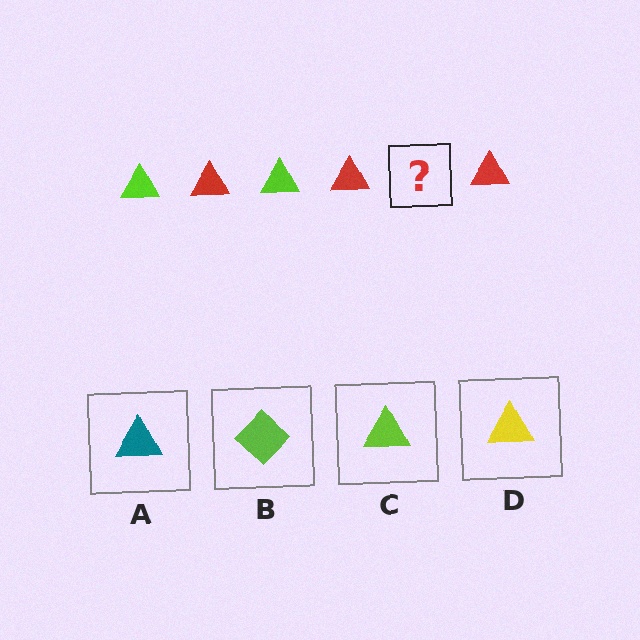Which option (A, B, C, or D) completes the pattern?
C.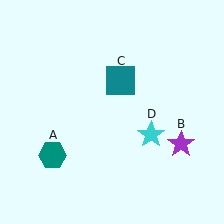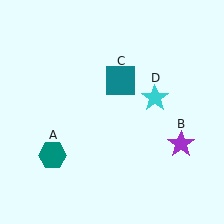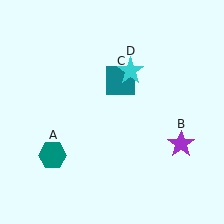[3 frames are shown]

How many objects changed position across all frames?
1 object changed position: cyan star (object D).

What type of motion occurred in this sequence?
The cyan star (object D) rotated counterclockwise around the center of the scene.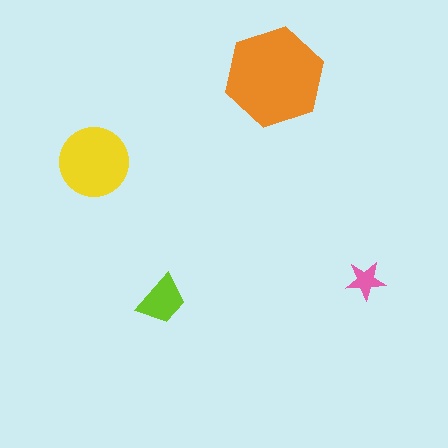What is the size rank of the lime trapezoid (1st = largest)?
3rd.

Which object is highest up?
The orange hexagon is topmost.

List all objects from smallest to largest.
The pink star, the lime trapezoid, the yellow circle, the orange hexagon.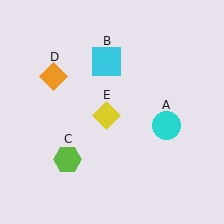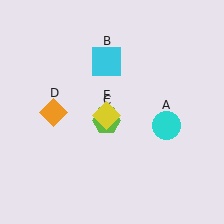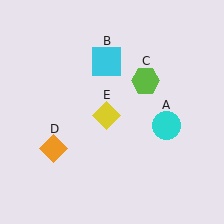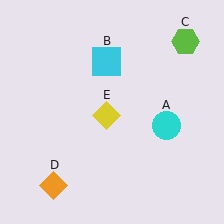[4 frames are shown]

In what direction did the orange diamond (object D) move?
The orange diamond (object D) moved down.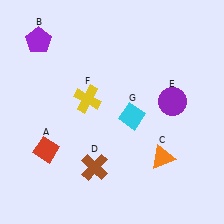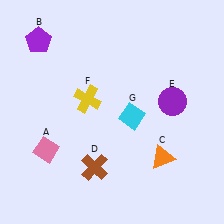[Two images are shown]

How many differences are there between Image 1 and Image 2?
There is 1 difference between the two images.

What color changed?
The diamond (A) changed from red in Image 1 to pink in Image 2.